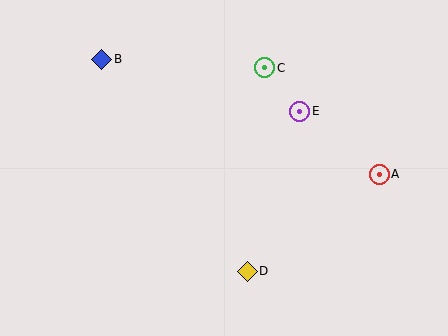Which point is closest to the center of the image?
Point E at (300, 111) is closest to the center.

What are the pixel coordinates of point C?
Point C is at (265, 68).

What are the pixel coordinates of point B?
Point B is at (102, 59).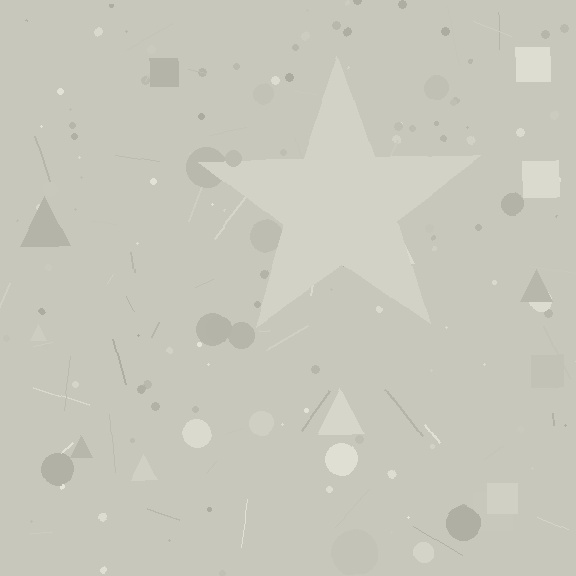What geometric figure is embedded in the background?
A star is embedded in the background.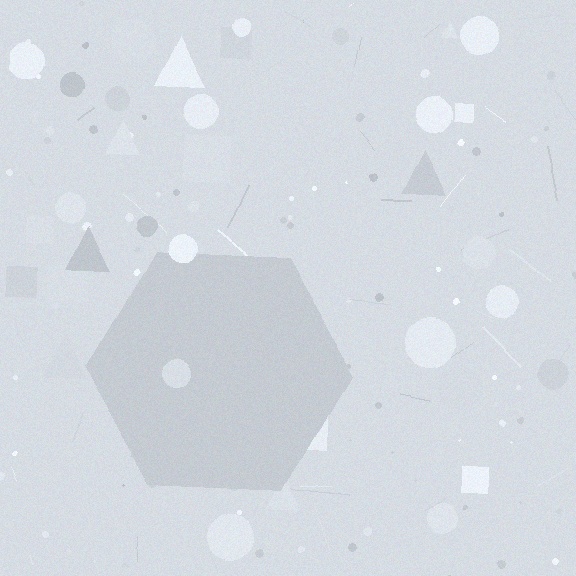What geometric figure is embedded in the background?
A hexagon is embedded in the background.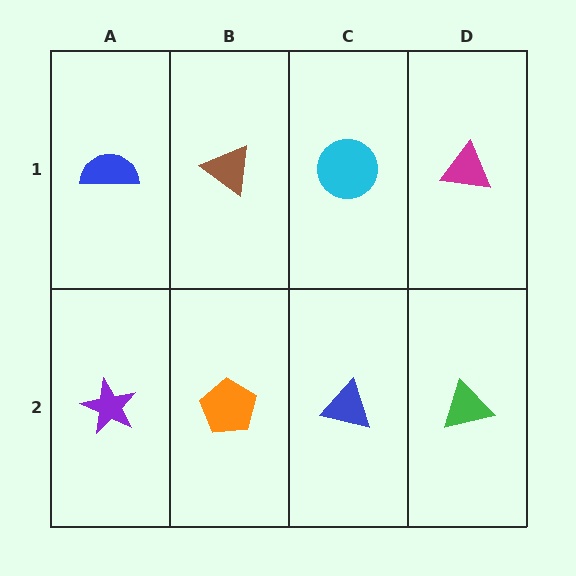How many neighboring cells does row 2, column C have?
3.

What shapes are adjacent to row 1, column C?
A blue triangle (row 2, column C), a brown triangle (row 1, column B), a magenta triangle (row 1, column D).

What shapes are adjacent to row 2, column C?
A cyan circle (row 1, column C), an orange pentagon (row 2, column B), a green triangle (row 2, column D).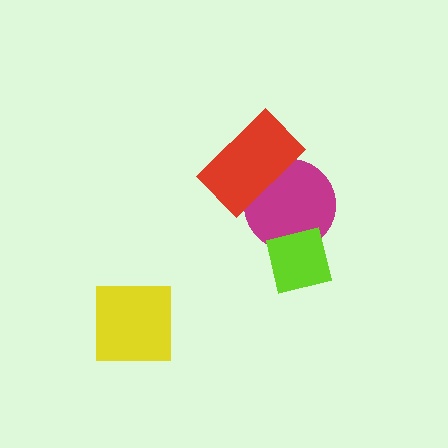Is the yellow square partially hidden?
No, no other shape covers it.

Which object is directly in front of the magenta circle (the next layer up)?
The red rectangle is directly in front of the magenta circle.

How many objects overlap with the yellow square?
0 objects overlap with the yellow square.